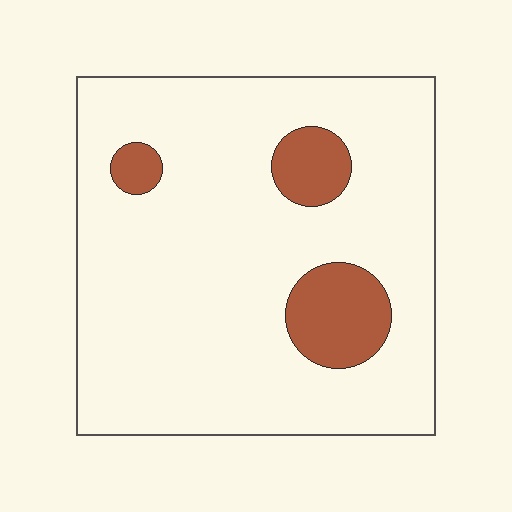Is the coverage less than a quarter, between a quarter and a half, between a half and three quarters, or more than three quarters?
Less than a quarter.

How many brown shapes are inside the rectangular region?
3.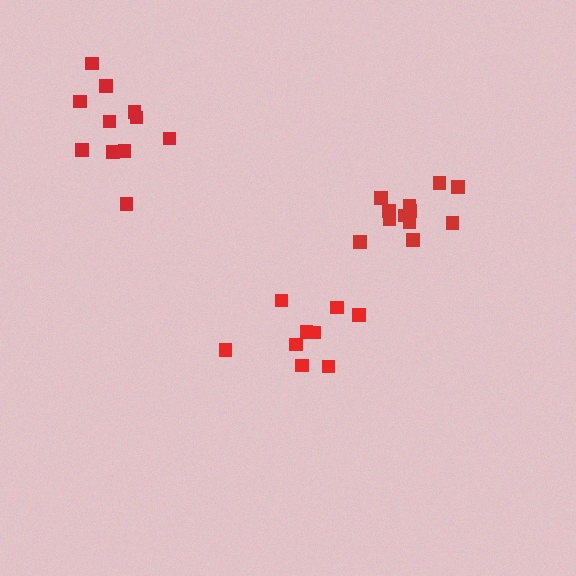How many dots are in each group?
Group 1: 11 dots, Group 2: 9 dots, Group 3: 12 dots (32 total).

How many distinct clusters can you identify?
There are 3 distinct clusters.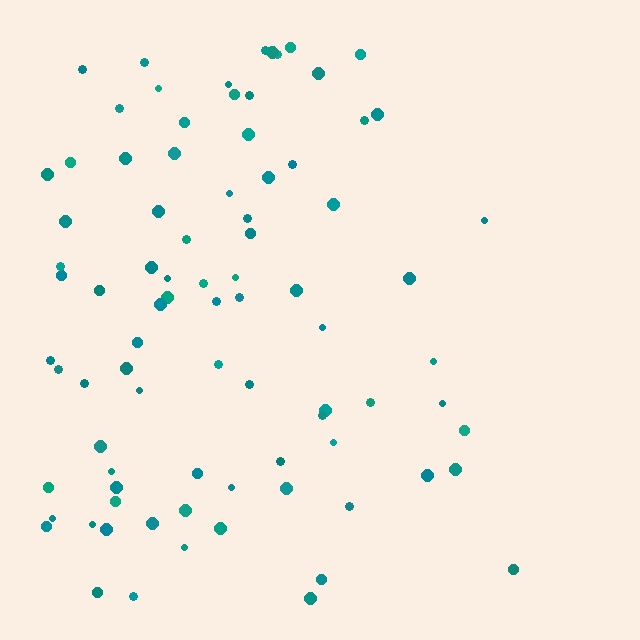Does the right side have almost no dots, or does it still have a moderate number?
Still a moderate number, just noticeably fewer than the left.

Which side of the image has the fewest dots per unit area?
The right.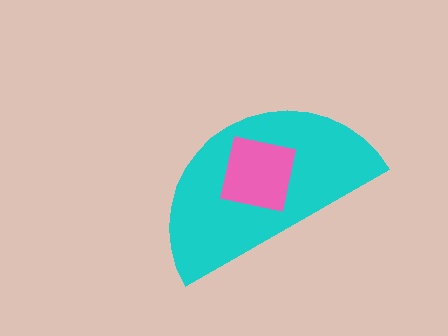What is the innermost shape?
The pink square.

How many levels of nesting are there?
2.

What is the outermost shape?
The cyan semicircle.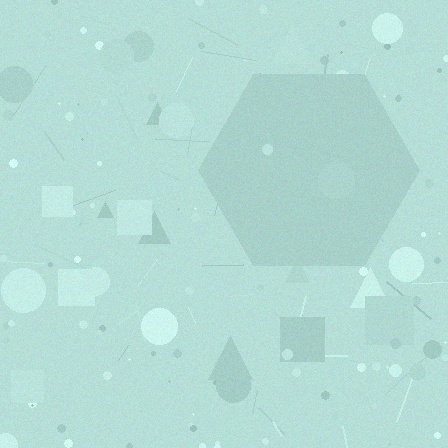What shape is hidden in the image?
A hexagon is hidden in the image.